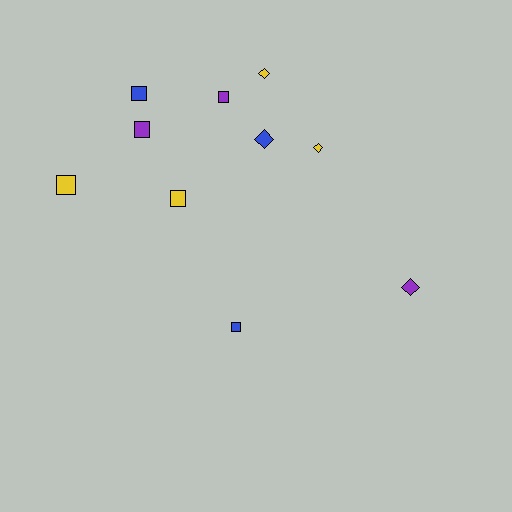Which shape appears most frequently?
Square, with 6 objects.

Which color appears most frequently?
Yellow, with 4 objects.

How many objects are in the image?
There are 10 objects.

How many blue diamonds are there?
There is 1 blue diamond.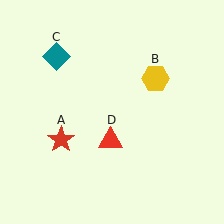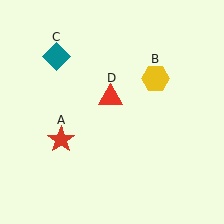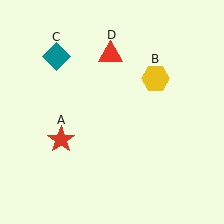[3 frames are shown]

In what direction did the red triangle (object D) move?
The red triangle (object D) moved up.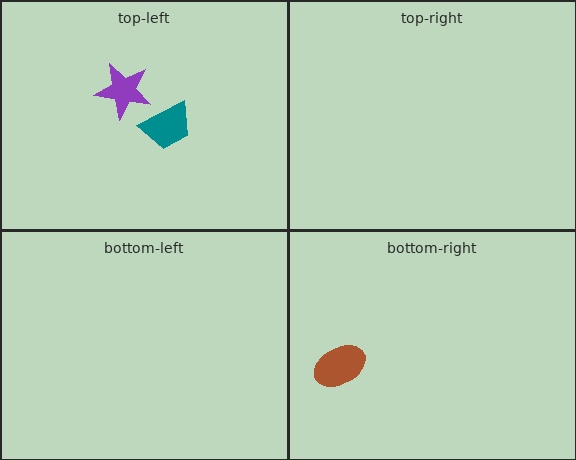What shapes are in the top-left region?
The purple star, the teal trapezoid.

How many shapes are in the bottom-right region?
1.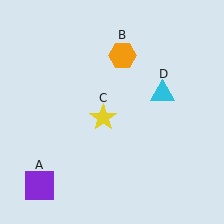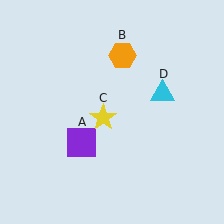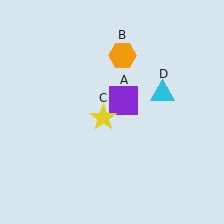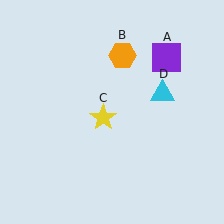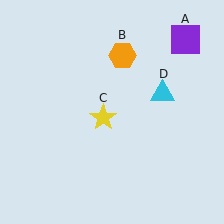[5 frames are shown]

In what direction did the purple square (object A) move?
The purple square (object A) moved up and to the right.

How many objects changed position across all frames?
1 object changed position: purple square (object A).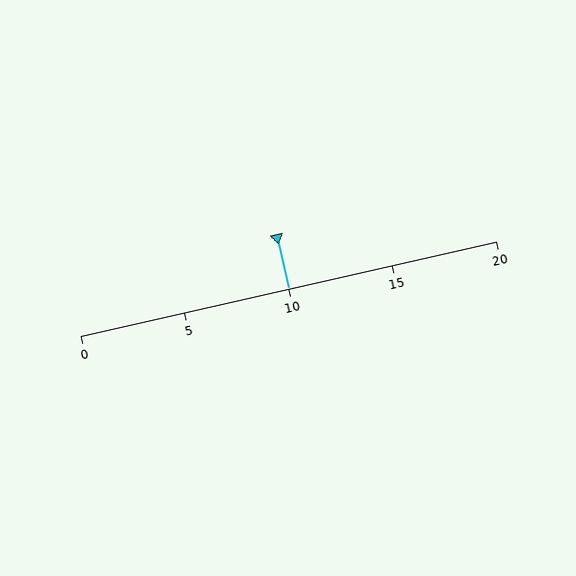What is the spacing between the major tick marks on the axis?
The major ticks are spaced 5 apart.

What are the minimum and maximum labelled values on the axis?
The axis runs from 0 to 20.